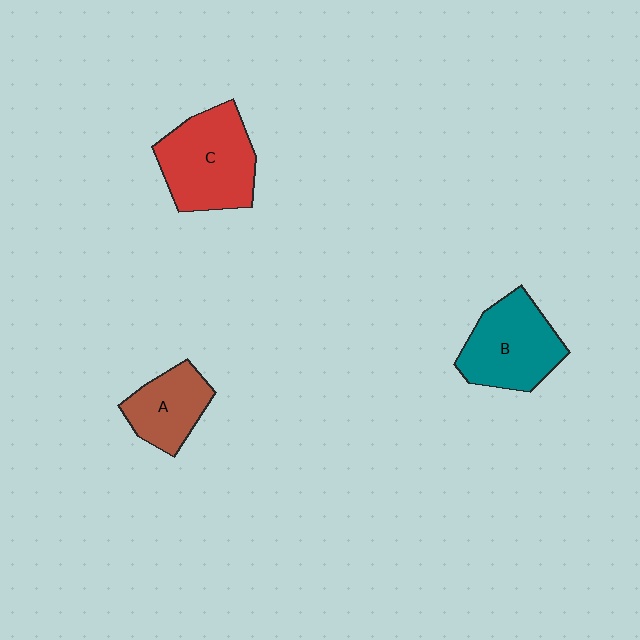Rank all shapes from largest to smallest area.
From largest to smallest: C (red), B (teal), A (brown).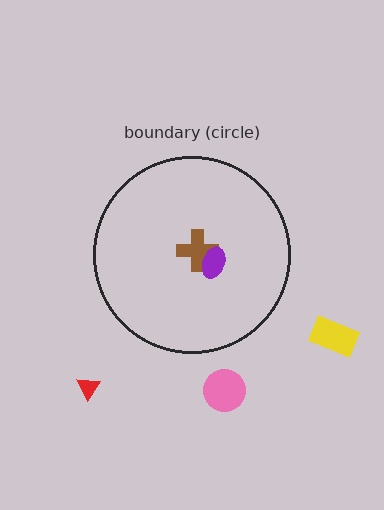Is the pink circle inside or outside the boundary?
Outside.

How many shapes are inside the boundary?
2 inside, 3 outside.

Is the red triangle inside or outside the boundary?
Outside.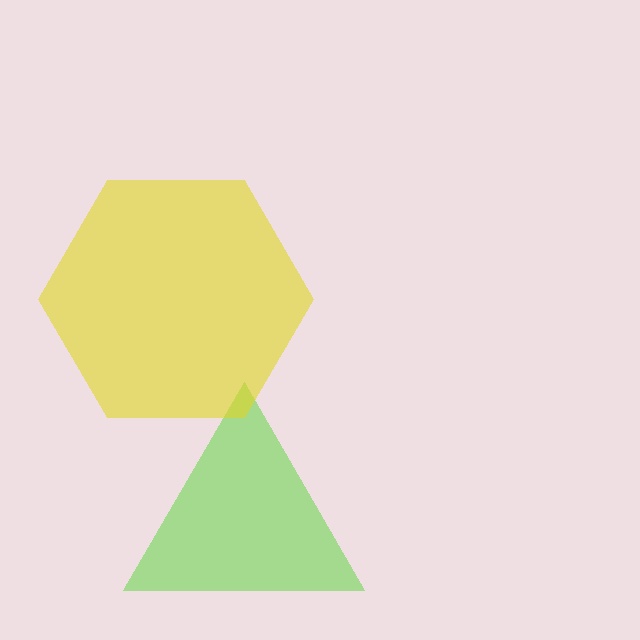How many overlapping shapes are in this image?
There are 2 overlapping shapes in the image.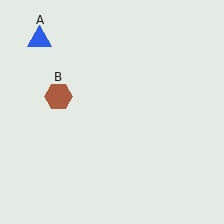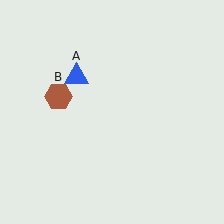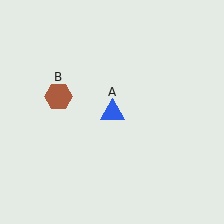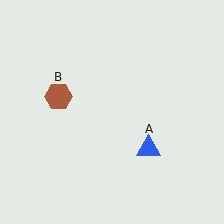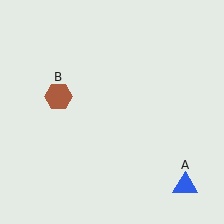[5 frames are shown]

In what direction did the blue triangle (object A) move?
The blue triangle (object A) moved down and to the right.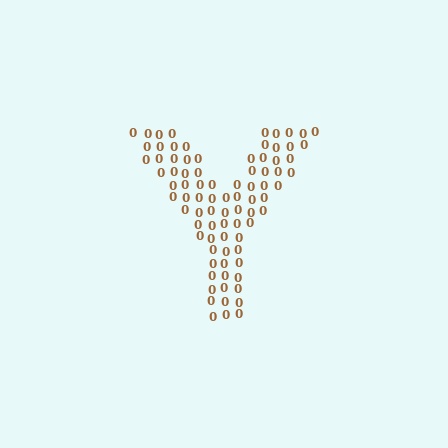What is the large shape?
The large shape is the letter Y.